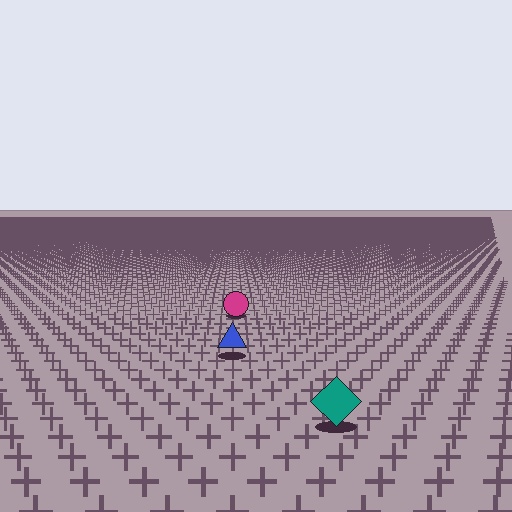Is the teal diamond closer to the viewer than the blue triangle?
Yes. The teal diamond is closer — you can tell from the texture gradient: the ground texture is coarser near it.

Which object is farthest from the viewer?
The magenta circle is farthest from the viewer. It appears smaller and the ground texture around it is denser.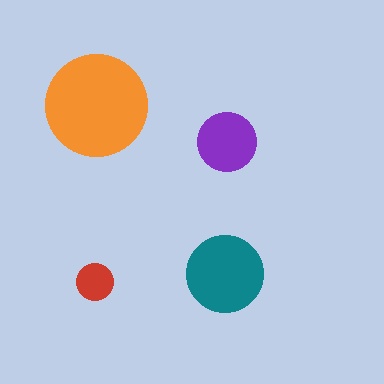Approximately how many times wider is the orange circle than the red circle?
About 2.5 times wider.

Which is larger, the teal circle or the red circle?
The teal one.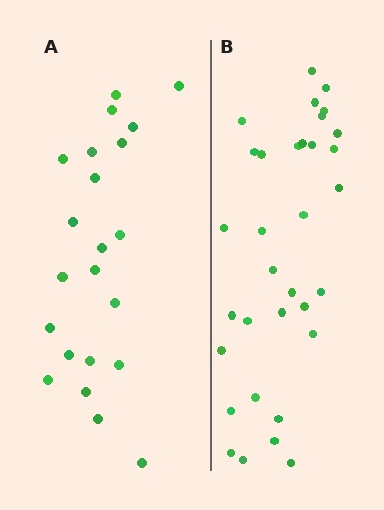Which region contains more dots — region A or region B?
Region B (the right region) has more dots.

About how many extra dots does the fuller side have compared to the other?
Region B has roughly 12 or so more dots than region A.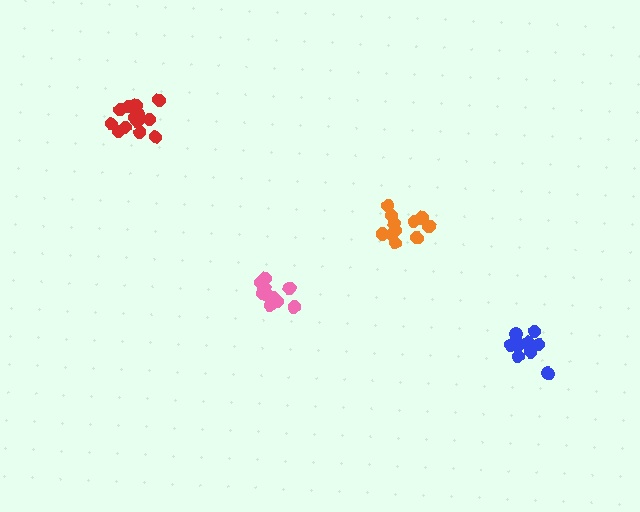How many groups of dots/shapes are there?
There are 4 groups.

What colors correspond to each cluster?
The clusters are colored: pink, red, orange, blue.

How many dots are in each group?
Group 1: 11 dots, Group 2: 14 dots, Group 3: 11 dots, Group 4: 11 dots (47 total).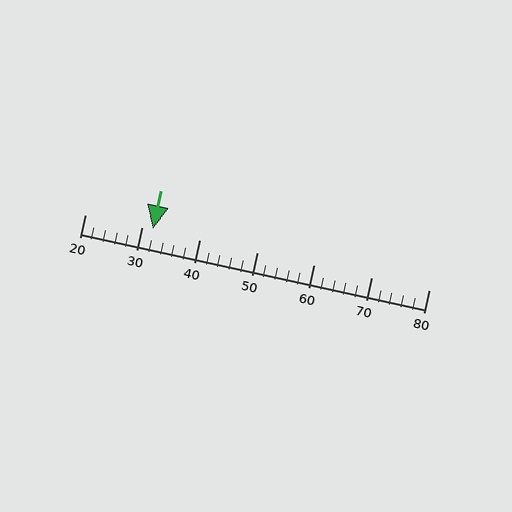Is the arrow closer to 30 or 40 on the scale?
The arrow is closer to 30.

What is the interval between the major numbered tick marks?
The major tick marks are spaced 10 units apart.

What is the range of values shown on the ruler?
The ruler shows values from 20 to 80.